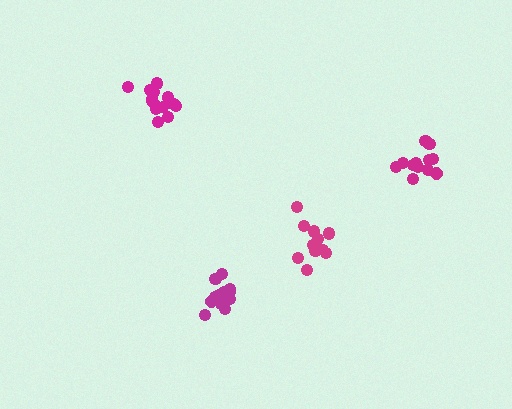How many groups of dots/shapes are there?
There are 4 groups.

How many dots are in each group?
Group 1: 13 dots, Group 2: 12 dots, Group 3: 12 dots, Group 4: 14 dots (51 total).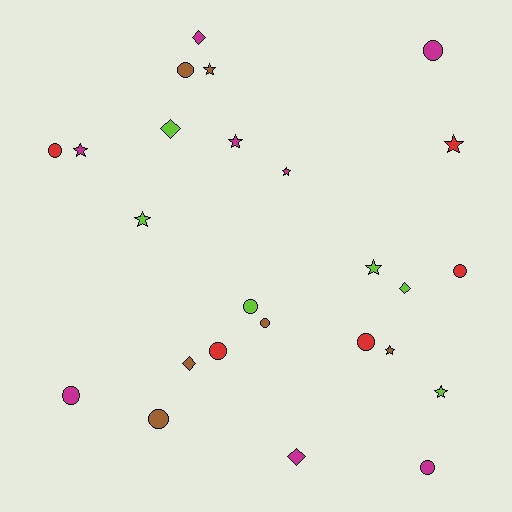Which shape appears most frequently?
Circle, with 11 objects.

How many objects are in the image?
There are 25 objects.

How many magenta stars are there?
There are 3 magenta stars.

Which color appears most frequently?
Magenta, with 8 objects.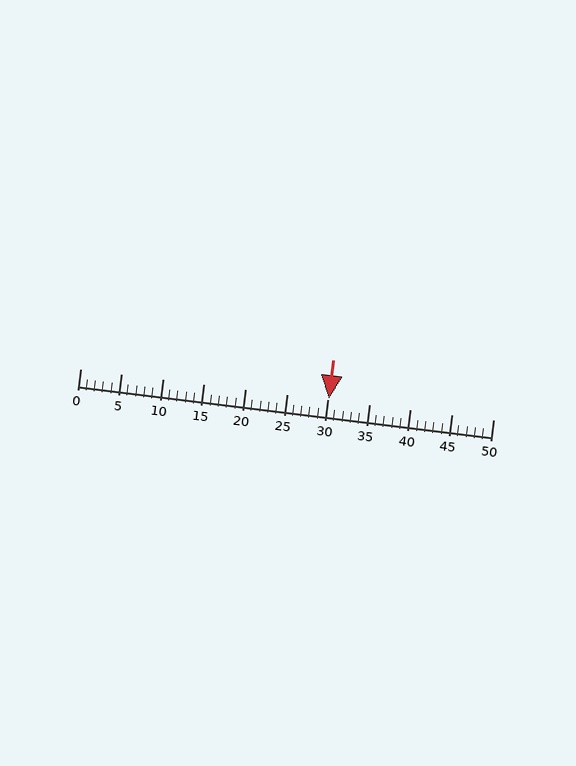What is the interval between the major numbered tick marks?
The major tick marks are spaced 5 units apart.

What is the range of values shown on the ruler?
The ruler shows values from 0 to 50.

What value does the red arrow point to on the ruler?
The red arrow points to approximately 30.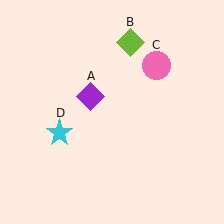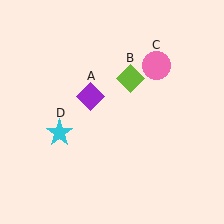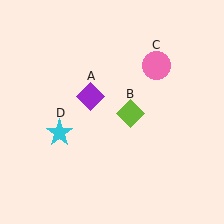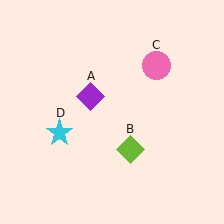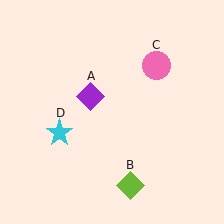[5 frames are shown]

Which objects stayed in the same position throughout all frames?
Purple diamond (object A) and pink circle (object C) and cyan star (object D) remained stationary.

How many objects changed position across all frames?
1 object changed position: lime diamond (object B).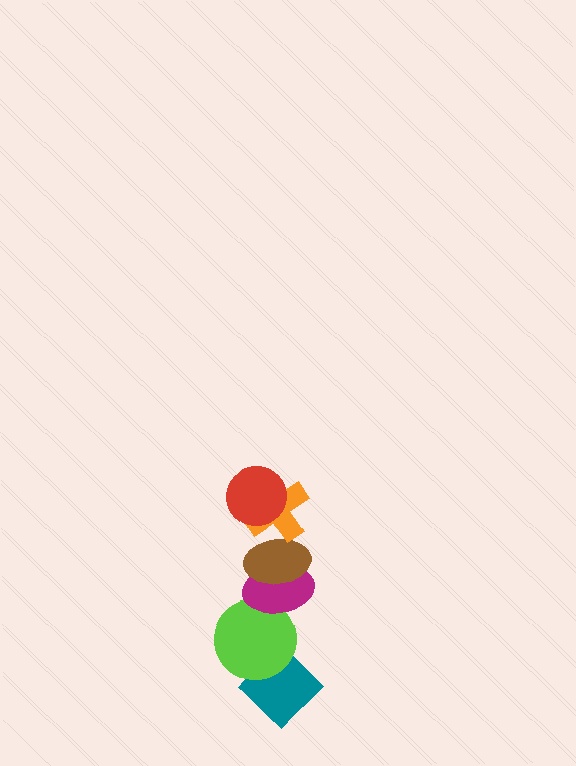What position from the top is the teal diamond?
The teal diamond is 6th from the top.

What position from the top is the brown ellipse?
The brown ellipse is 3rd from the top.